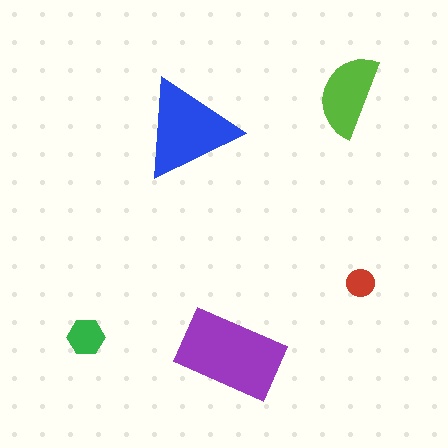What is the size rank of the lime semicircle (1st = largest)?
3rd.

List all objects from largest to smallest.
The purple rectangle, the blue triangle, the lime semicircle, the green hexagon, the red circle.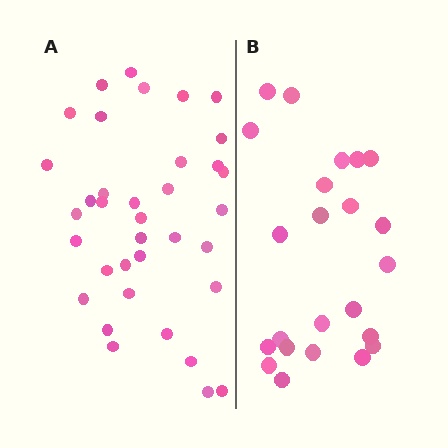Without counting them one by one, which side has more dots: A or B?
Region A (the left region) has more dots.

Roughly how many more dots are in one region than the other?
Region A has approximately 15 more dots than region B.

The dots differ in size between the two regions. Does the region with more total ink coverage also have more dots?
No. Region B has more total ink coverage because its dots are larger, but region A actually contains more individual dots. Total area can be misleading — the number of items is what matters here.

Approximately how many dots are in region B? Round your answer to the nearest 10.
About 20 dots. (The exact count is 23, which rounds to 20.)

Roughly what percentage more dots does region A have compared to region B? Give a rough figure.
About 55% more.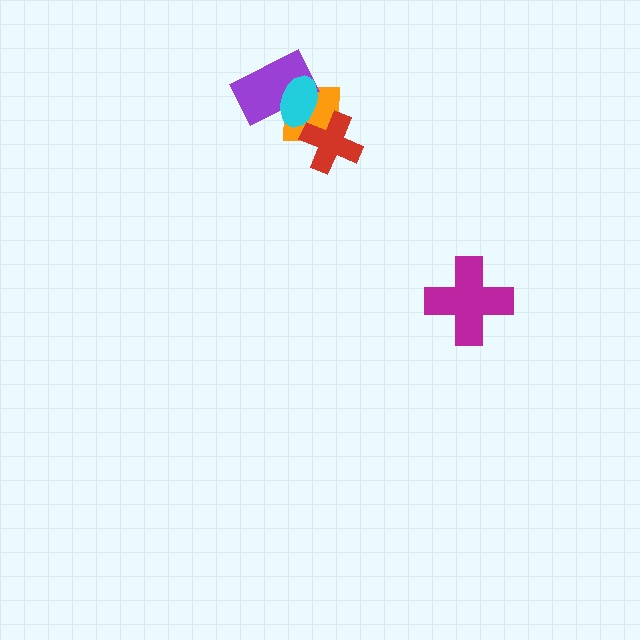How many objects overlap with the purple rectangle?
2 objects overlap with the purple rectangle.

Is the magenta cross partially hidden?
No, no other shape covers it.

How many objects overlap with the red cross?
1 object overlaps with the red cross.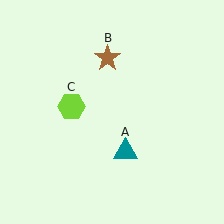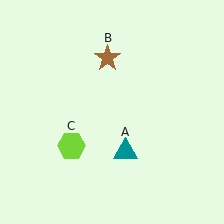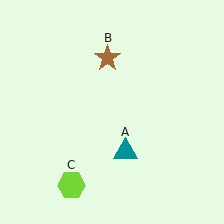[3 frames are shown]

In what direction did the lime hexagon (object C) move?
The lime hexagon (object C) moved down.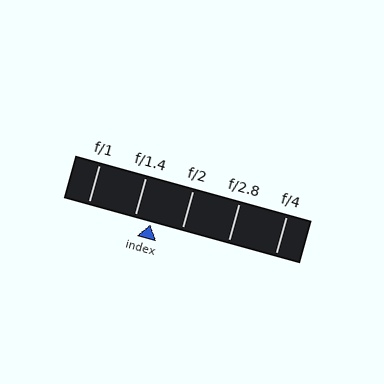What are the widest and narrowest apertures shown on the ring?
The widest aperture shown is f/1 and the narrowest is f/4.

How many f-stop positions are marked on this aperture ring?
There are 5 f-stop positions marked.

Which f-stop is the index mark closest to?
The index mark is closest to f/1.4.